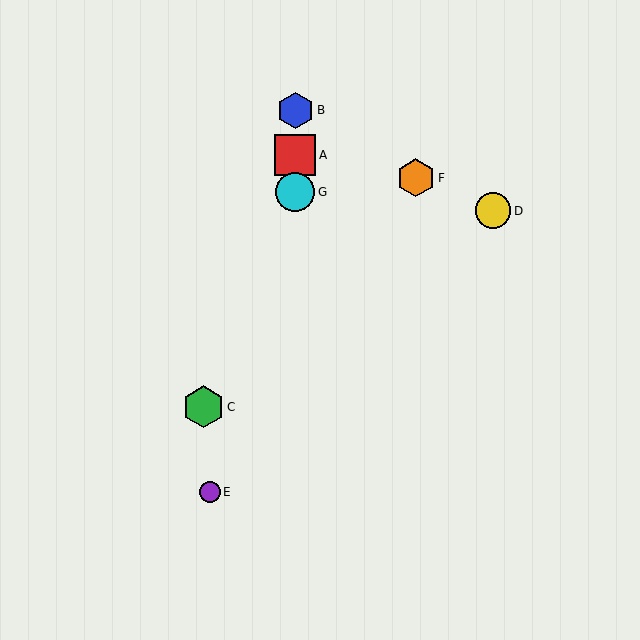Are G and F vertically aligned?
No, G is at x≈295 and F is at x≈416.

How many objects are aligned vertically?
3 objects (A, B, G) are aligned vertically.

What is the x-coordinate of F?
Object F is at x≈416.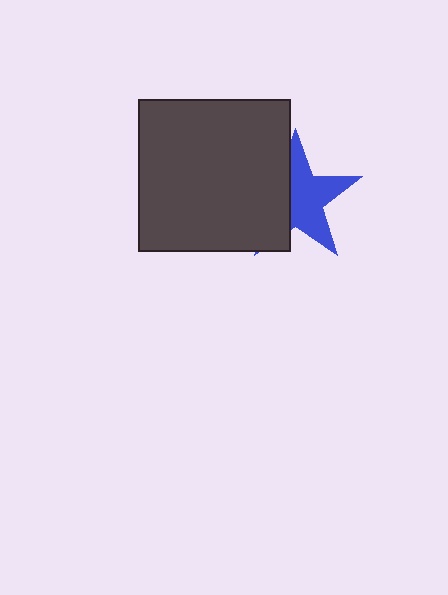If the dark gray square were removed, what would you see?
You would see the complete blue star.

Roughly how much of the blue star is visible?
About half of it is visible (roughly 57%).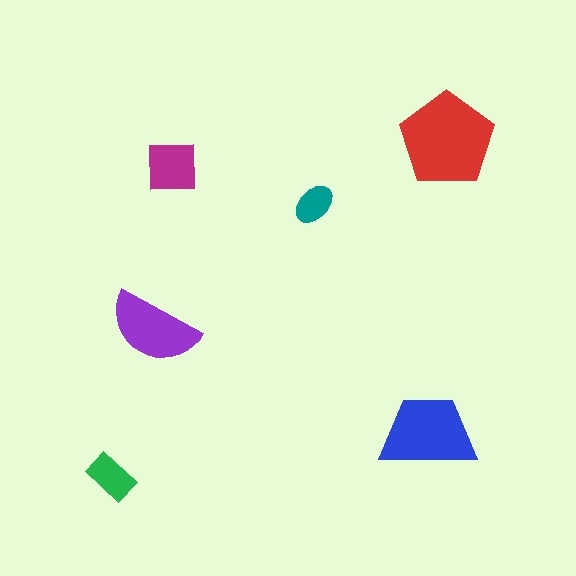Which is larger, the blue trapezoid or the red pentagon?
The red pentagon.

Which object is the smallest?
The teal ellipse.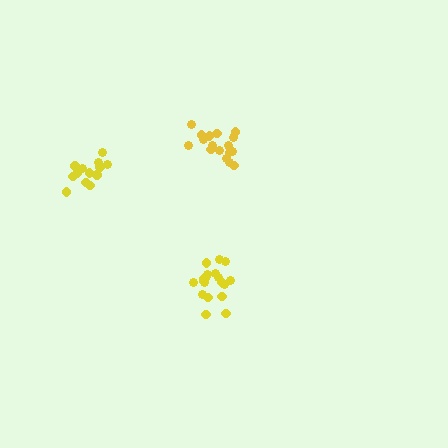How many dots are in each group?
Group 1: 14 dots, Group 2: 20 dots, Group 3: 18 dots (52 total).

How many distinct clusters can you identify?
There are 3 distinct clusters.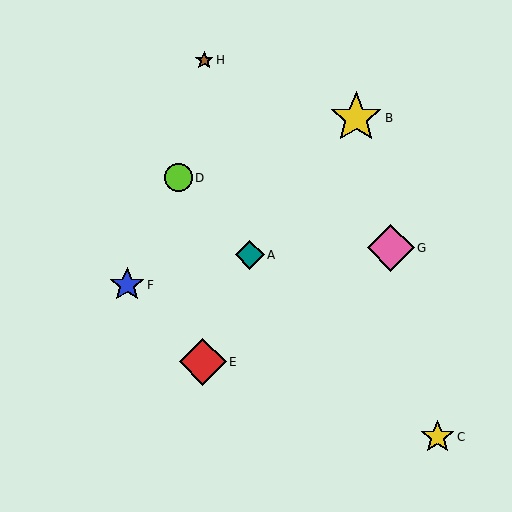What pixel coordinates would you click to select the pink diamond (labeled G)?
Click at (391, 248) to select the pink diamond G.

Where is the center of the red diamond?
The center of the red diamond is at (203, 362).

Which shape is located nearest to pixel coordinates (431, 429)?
The yellow star (labeled C) at (438, 437) is nearest to that location.